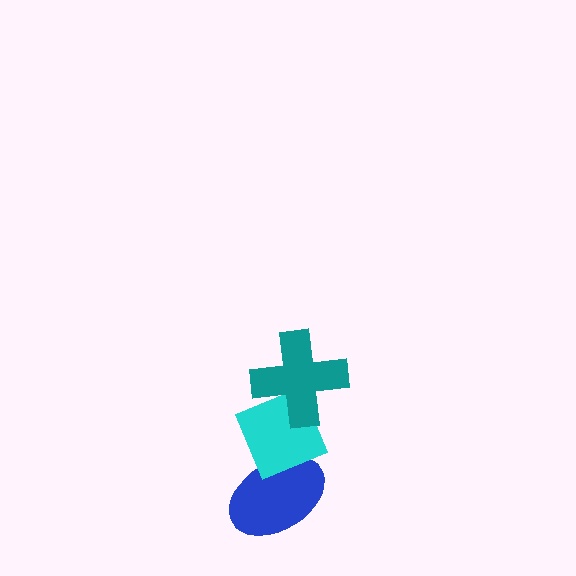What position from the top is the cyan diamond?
The cyan diamond is 2nd from the top.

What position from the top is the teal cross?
The teal cross is 1st from the top.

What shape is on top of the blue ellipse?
The cyan diamond is on top of the blue ellipse.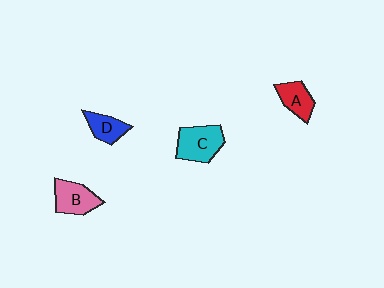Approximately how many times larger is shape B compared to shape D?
Approximately 1.4 times.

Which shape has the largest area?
Shape C (cyan).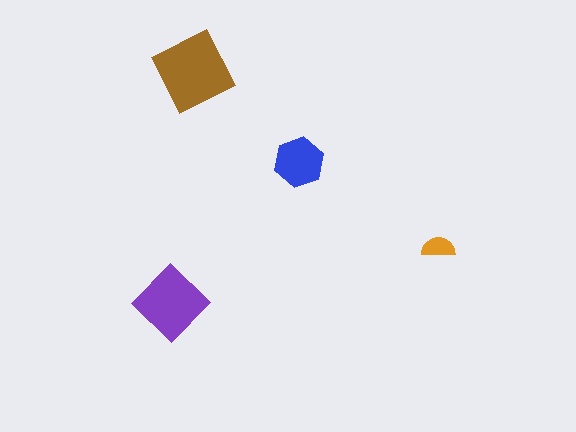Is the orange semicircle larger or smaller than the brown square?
Smaller.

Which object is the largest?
The brown square.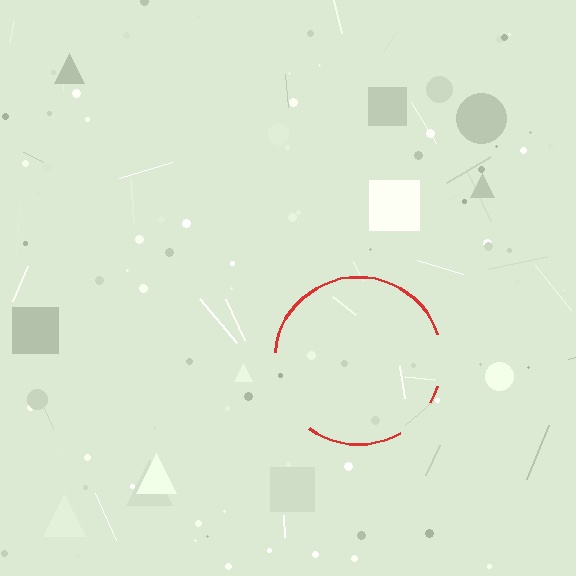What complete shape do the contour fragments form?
The contour fragments form a circle.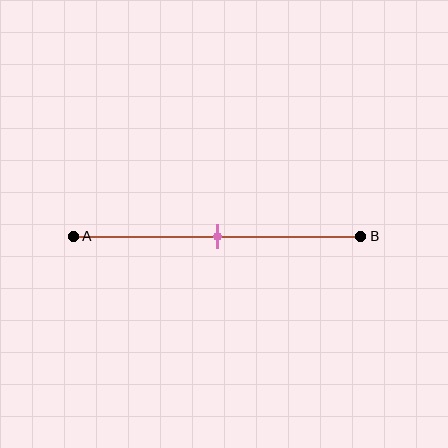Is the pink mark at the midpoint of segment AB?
Yes, the mark is approximately at the midpoint.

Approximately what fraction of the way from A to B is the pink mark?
The pink mark is approximately 50% of the way from A to B.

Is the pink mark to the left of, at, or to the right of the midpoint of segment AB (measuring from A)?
The pink mark is approximately at the midpoint of segment AB.